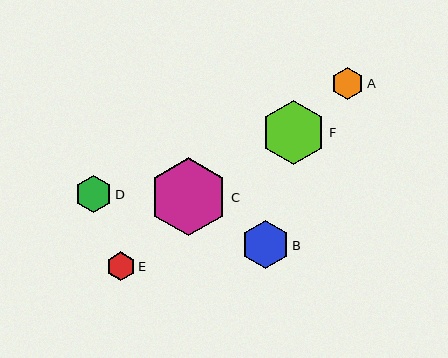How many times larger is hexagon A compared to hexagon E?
Hexagon A is approximately 1.1 times the size of hexagon E.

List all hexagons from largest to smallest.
From largest to smallest: C, F, B, D, A, E.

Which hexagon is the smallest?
Hexagon E is the smallest with a size of approximately 29 pixels.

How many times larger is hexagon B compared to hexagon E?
Hexagon B is approximately 1.7 times the size of hexagon E.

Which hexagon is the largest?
Hexagon C is the largest with a size of approximately 78 pixels.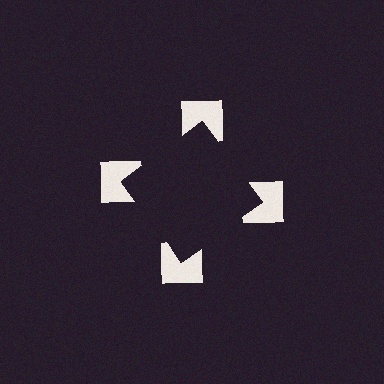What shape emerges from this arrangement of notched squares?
An illusory square — its edges are inferred from the aligned wedge cuts in the notched squares, not physically drawn.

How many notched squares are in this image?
There are 4 — one at each vertex of the illusory square.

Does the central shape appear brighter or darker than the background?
It typically appears slightly darker than the background, even though no actual brightness change is drawn.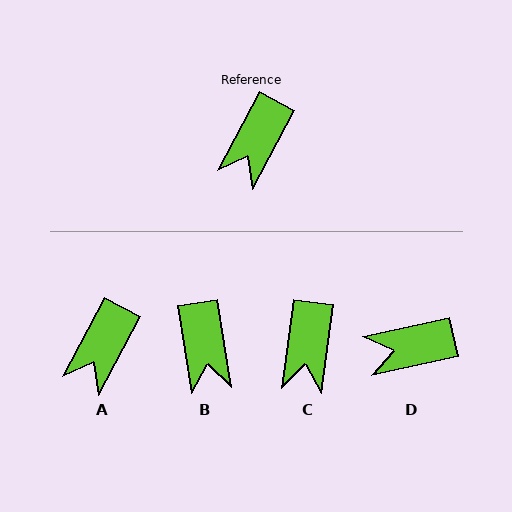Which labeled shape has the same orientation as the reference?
A.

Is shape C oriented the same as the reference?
No, it is off by about 21 degrees.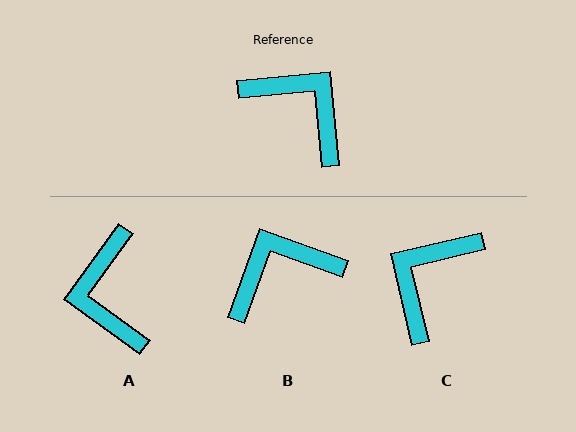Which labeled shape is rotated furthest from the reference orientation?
A, about 139 degrees away.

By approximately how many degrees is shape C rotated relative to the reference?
Approximately 98 degrees counter-clockwise.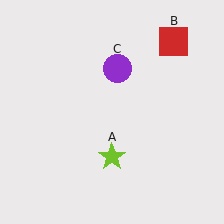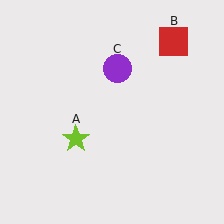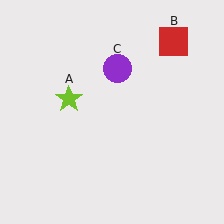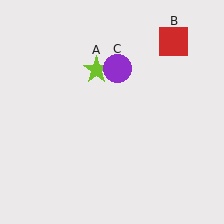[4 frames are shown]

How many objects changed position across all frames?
1 object changed position: lime star (object A).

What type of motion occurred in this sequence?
The lime star (object A) rotated clockwise around the center of the scene.